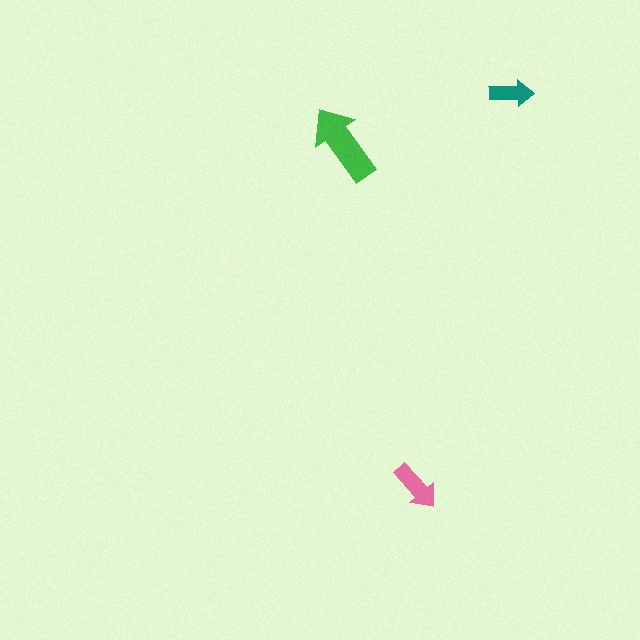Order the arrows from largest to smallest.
the green one, the pink one, the teal one.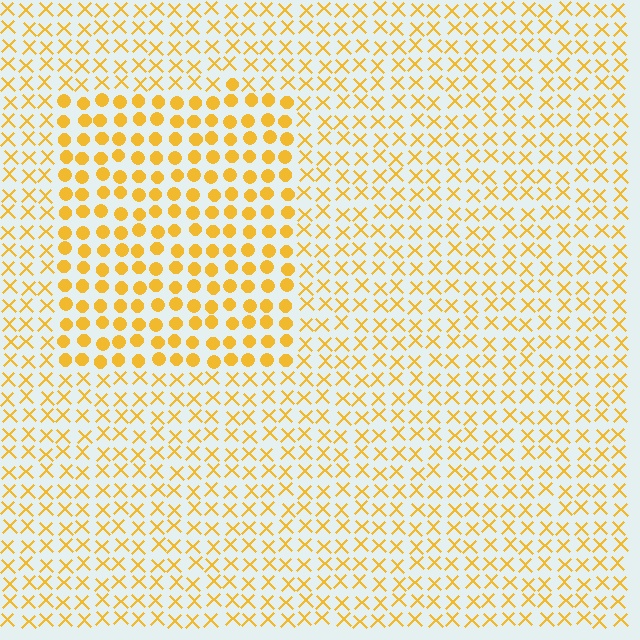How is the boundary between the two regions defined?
The boundary is defined by a change in element shape: circles inside vs. X marks outside. All elements share the same color and spacing.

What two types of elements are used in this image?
The image uses circles inside the rectangle region and X marks outside it.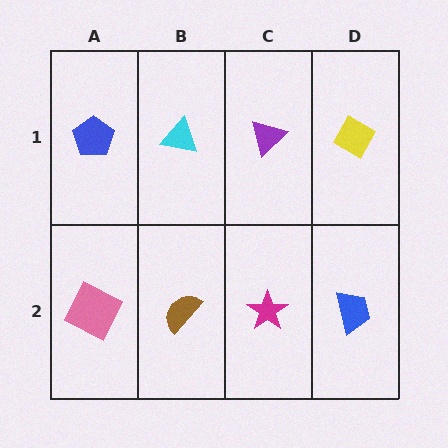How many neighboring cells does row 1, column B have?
3.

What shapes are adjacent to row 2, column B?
A cyan triangle (row 1, column B), a pink square (row 2, column A), a magenta star (row 2, column C).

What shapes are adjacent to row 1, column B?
A brown semicircle (row 2, column B), a blue pentagon (row 1, column A), a purple triangle (row 1, column C).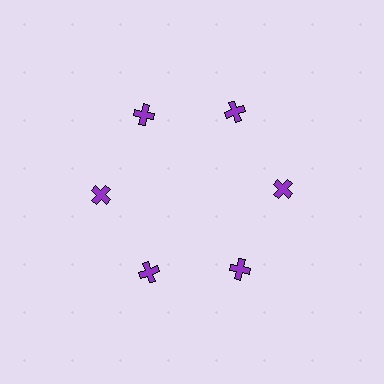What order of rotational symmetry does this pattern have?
This pattern has 6-fold rotational symmetry.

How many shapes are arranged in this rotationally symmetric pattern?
There are 6 shapes, arranged in 6 groups of 1.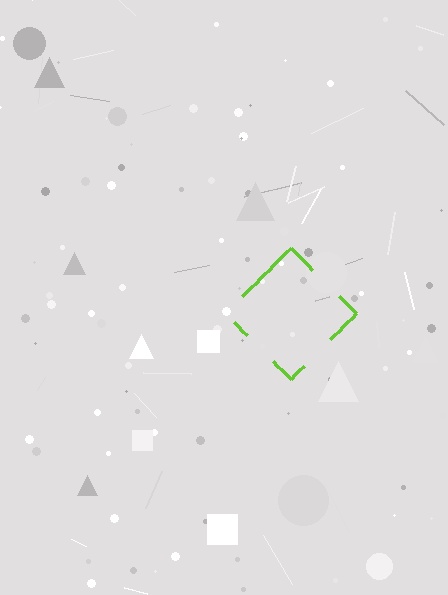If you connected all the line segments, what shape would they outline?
They would outline a diamond.